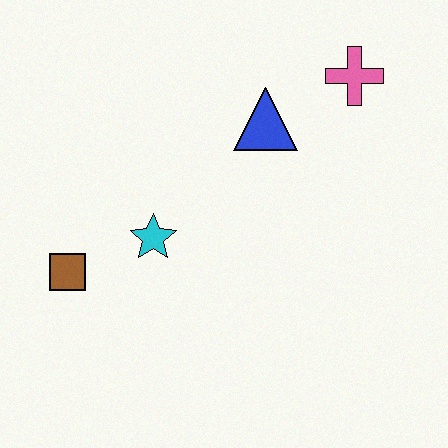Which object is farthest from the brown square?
The pink cross is farthest from the brown square.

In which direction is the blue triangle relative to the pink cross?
The blue triangle is to the left of the pink cross.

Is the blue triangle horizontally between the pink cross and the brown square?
Yes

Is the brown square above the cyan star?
No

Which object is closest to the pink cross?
The blue triangle is closest to the pink cross.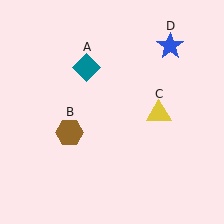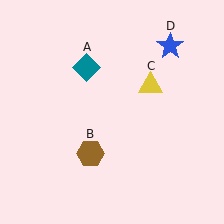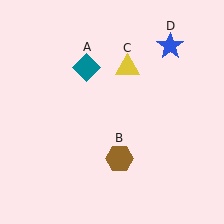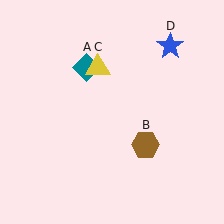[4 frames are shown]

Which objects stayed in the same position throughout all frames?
Teal diamond (object A) and blue star (object D) remained stationary.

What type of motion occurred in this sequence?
The brown hexagon (object B), yellow triangle (object C) rotated counterclockwise around the center of the scene.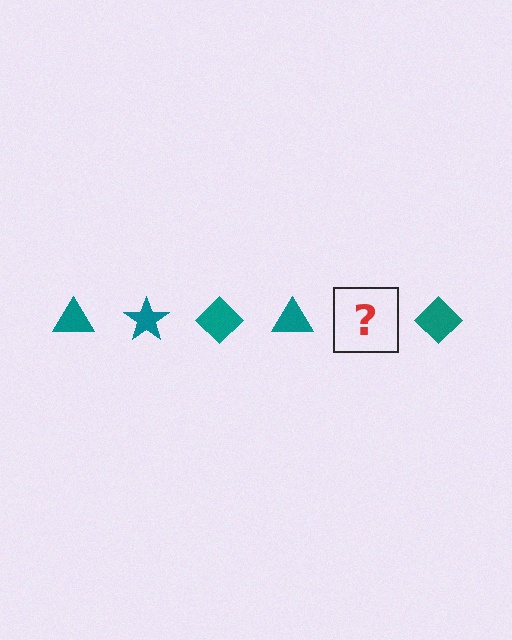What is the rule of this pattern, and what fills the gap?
The rule is that the pattern cycles through triangle, star, diamond shapes in teal. The gap should be filled with a teal star.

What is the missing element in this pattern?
The missing element is a teal star.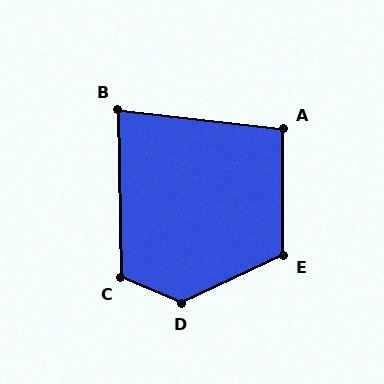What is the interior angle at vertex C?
Approximately 114 degrees (obtuse).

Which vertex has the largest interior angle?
D, at approximately 133 degrees.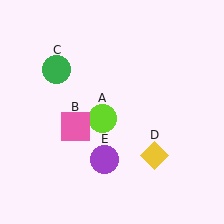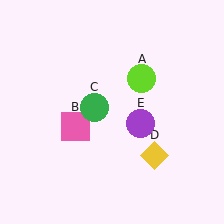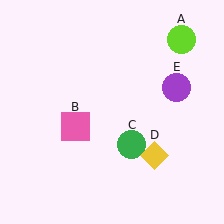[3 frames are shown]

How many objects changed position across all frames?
3 objects changed position: lime circle (object A), green circle (object C), purple circle (object E).